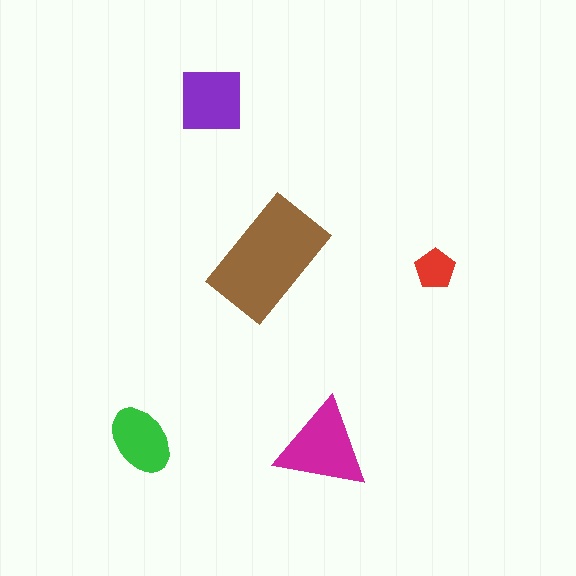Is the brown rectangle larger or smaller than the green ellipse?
Larger.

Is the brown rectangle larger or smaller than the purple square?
Larger.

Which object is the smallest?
The red pentagon.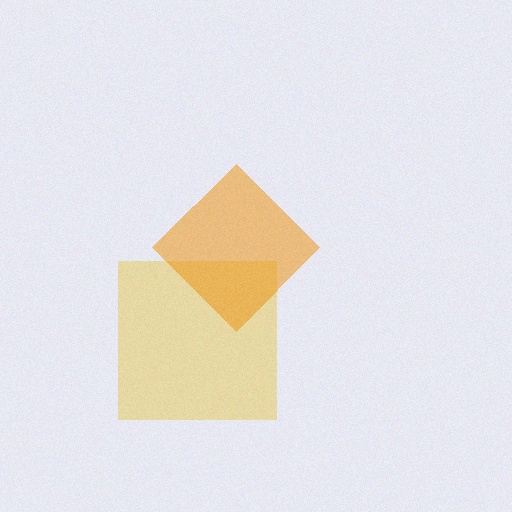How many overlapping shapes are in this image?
There are 2 overlapping shapes in the image.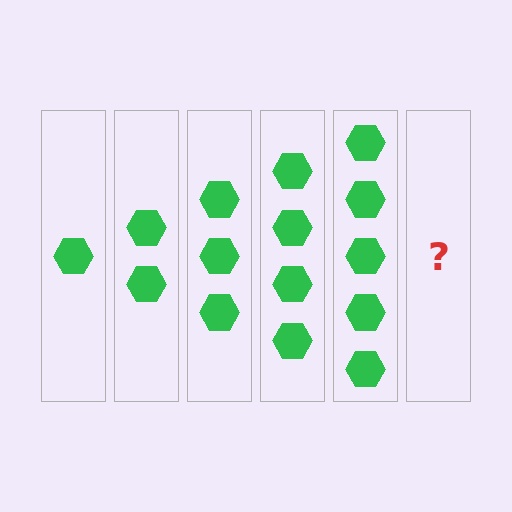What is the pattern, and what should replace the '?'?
The pattern is that each step adds one more hexagon. The '?' should be 6 hexagons.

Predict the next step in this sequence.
The next step is 6 hexagons.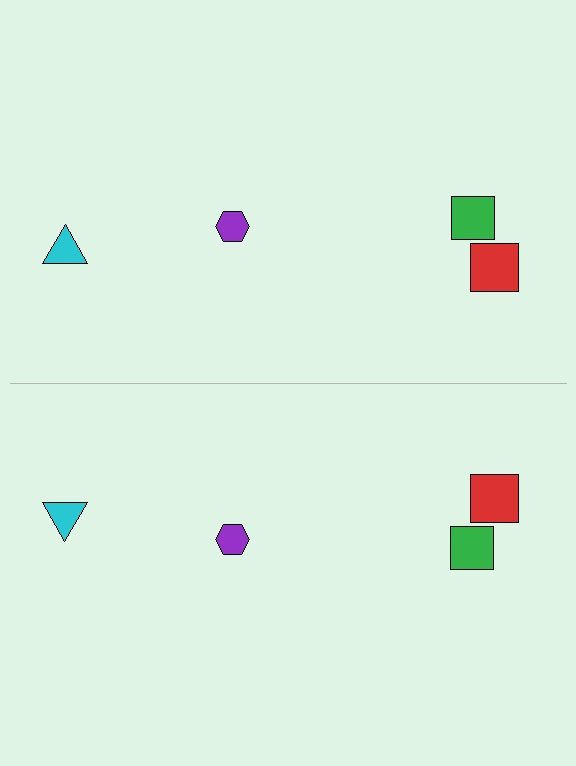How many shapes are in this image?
There are 8 shapes in this image.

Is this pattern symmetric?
Yes, this pattern has bilateral (reflection) symmetry.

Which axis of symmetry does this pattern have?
The pattern has a horizontal axis of symmetry running through the center of the image.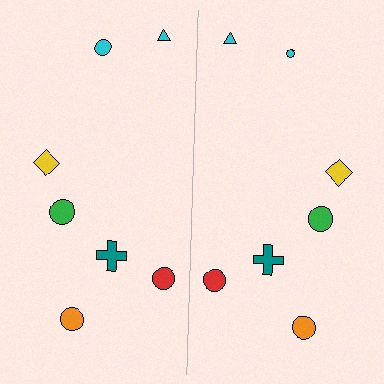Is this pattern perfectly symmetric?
No, the pattern is not perfectly symmetric. The cyan circle on the right side has a different size than its mirror counterpart.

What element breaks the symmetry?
The cyan circle on the right side has a different size than its mirror counterpart.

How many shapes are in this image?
There are 14 shapes in this image.